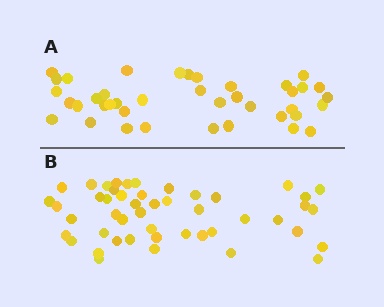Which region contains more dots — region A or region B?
Region B (the bottom region) has more dots.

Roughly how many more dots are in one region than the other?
Region B has roughly 8 or so more dots than region A.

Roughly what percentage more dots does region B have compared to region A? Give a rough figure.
About 20% more.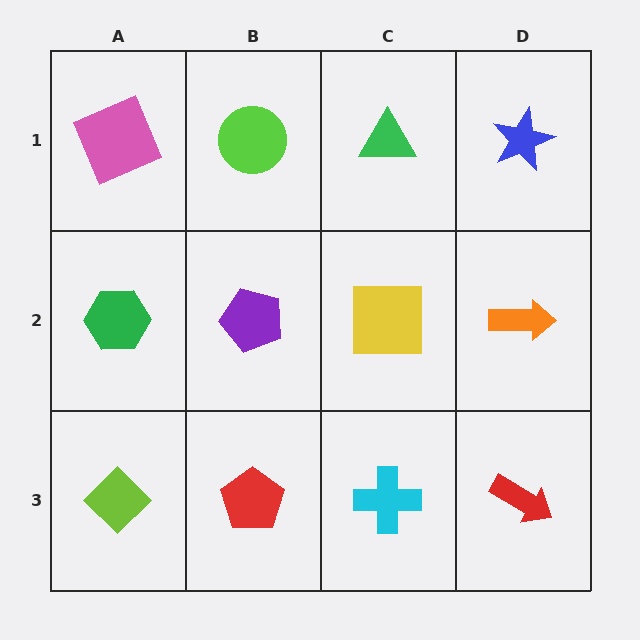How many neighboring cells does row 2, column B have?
4.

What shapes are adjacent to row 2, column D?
A blue star (row 1, column D), a red arrow (row 3, column D), a yellow square (row 2, column C).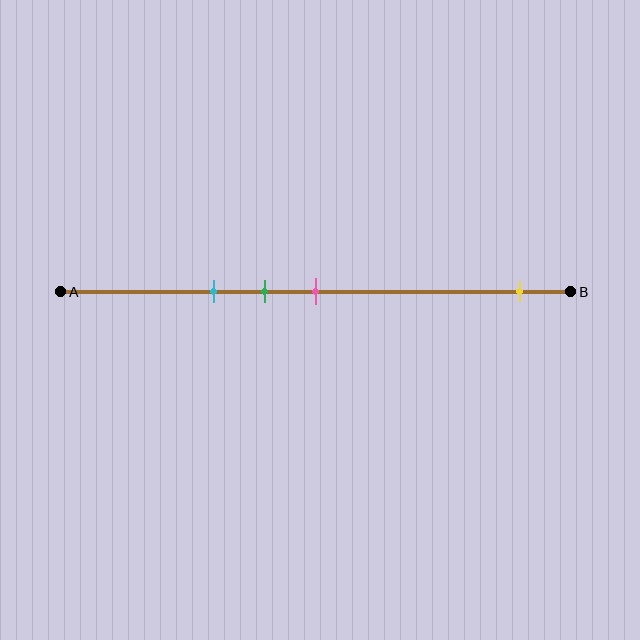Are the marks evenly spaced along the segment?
No, the marks are not evenly spaced.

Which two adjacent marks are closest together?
The green and pink marks are the closest adjacent pair.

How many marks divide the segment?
There are 4 marks dividing the segment.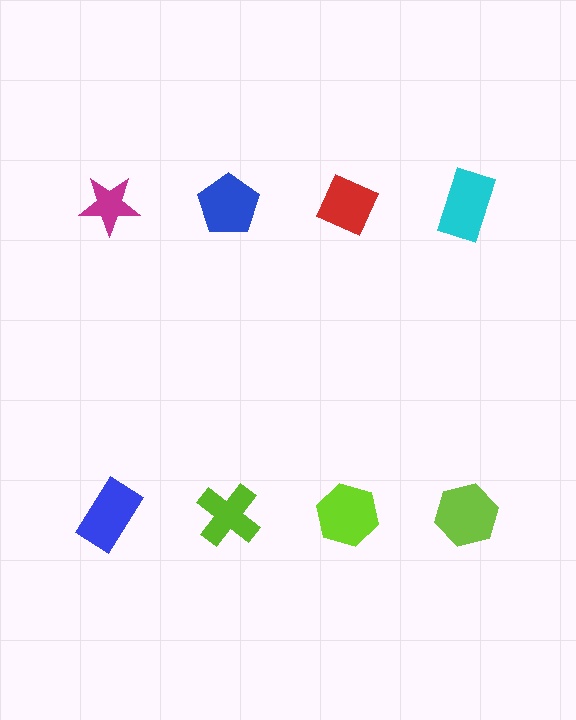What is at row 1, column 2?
A blue pentagon.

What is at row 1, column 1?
A magenta star.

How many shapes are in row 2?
4 shapes.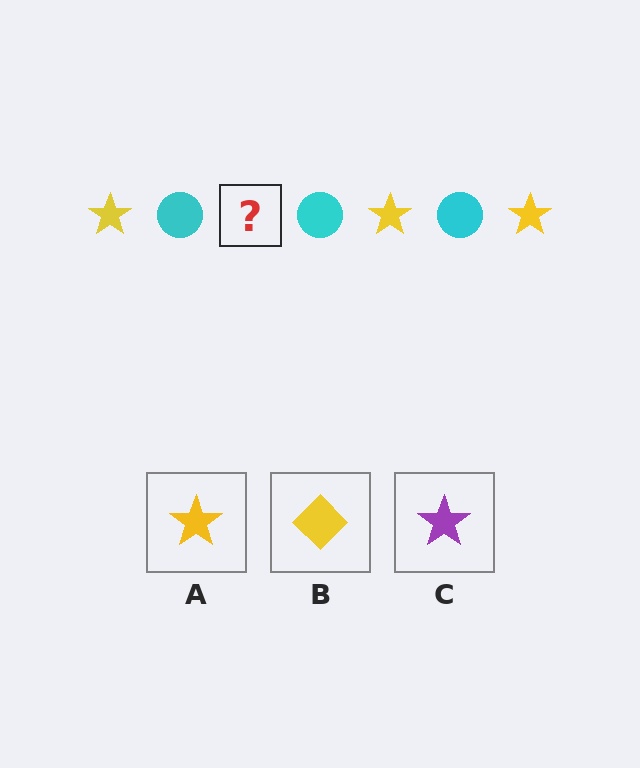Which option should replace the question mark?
Option A.